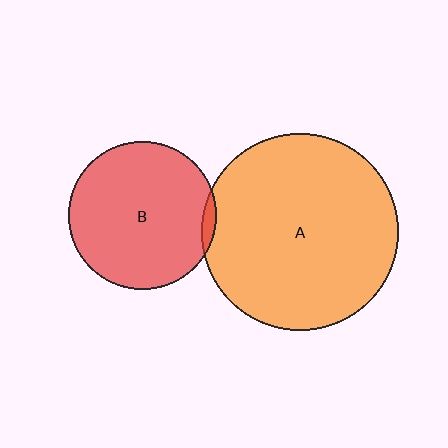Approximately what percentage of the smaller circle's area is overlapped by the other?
Approximately 5%.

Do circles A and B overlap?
Yes.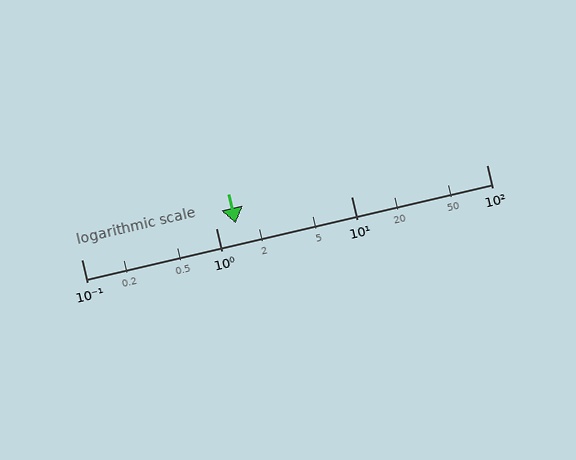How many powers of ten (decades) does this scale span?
The scale spans 3 decades, from 0.1 to 100.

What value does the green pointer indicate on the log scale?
The pointer indicates approximately 1.4.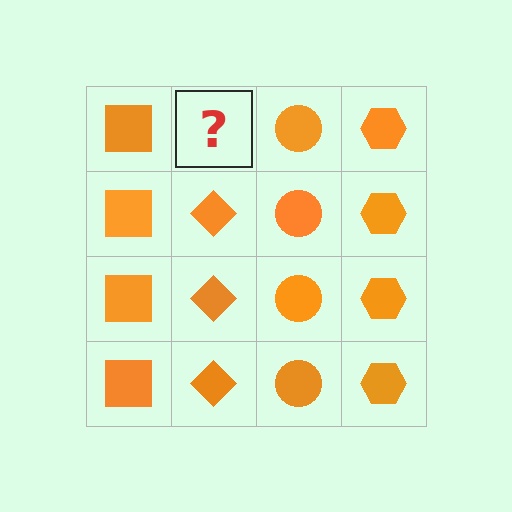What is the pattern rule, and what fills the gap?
The rule is that each column has a consistent shape. The gap should be filled with an orange diamond.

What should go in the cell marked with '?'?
The missing cell should contain an orange diamond.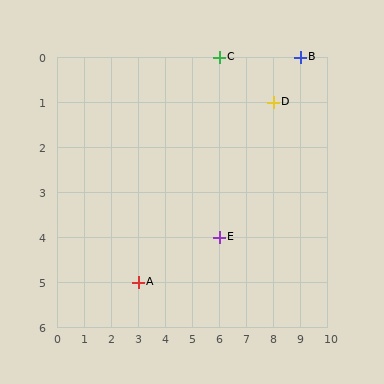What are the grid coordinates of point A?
Point A is at grid coordinates (3, 5).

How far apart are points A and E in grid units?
Points A and E are 3 columns and 1 row apart (about 3.2 grid units diagonally).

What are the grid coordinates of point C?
Point C is at grid coordinates (6, 0).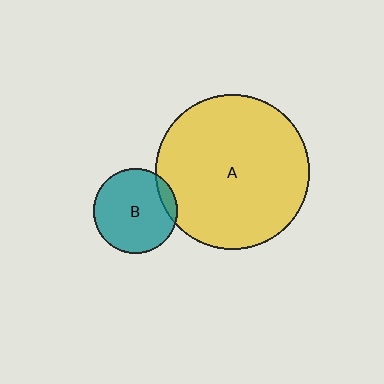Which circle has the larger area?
Circle A (yellow).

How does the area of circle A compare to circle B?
Approximately 3.4 times.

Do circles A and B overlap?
Yes.